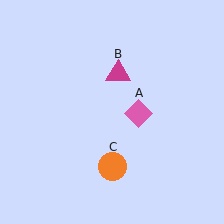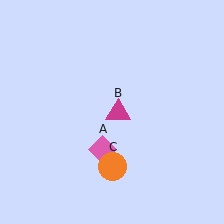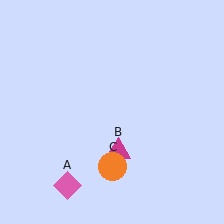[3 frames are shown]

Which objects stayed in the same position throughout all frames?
Orange circle (object C) remained stationary.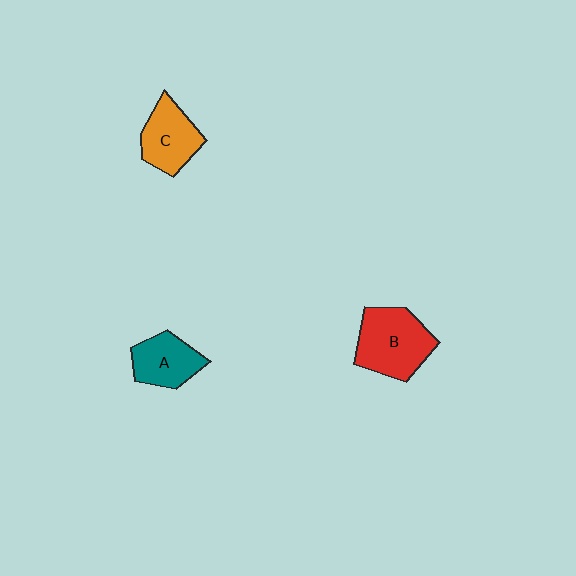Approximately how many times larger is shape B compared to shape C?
Approximately 1.3 times.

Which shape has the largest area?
Shape B (red).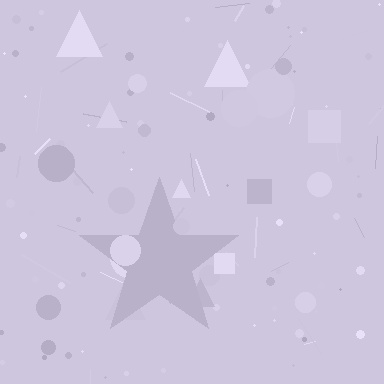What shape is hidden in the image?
A star is hidden in the image.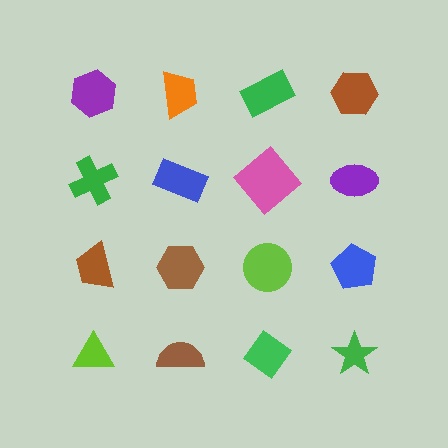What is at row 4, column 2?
A brown semicircle.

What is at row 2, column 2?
A blue rectangle.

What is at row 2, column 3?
A pink diamond.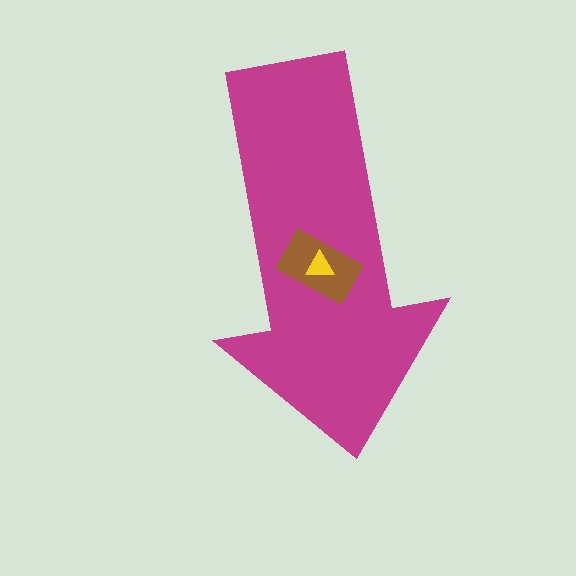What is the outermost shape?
The magenta arrow.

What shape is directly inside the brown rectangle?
The yellow triangle.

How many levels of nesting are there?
3.